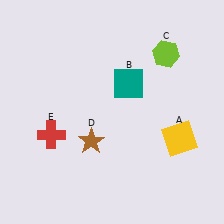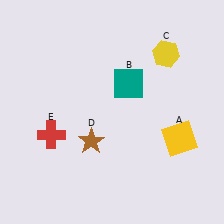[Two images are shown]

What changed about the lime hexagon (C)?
In Image 1, C is lime. In Image 2, it changed to yellow.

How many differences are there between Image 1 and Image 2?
There is 1 difference between the two images.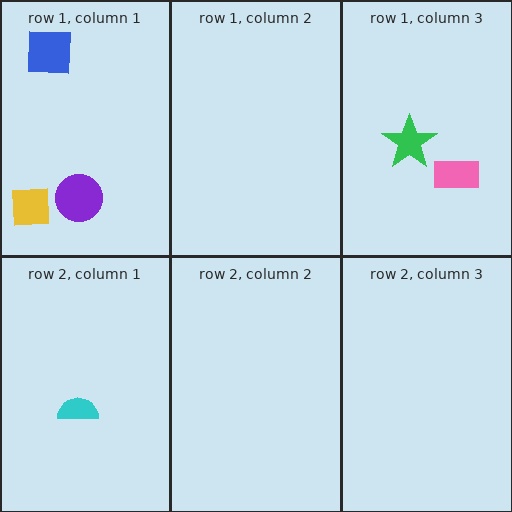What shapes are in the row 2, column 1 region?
The cyan semicircle.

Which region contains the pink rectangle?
The row 1, column 3 region.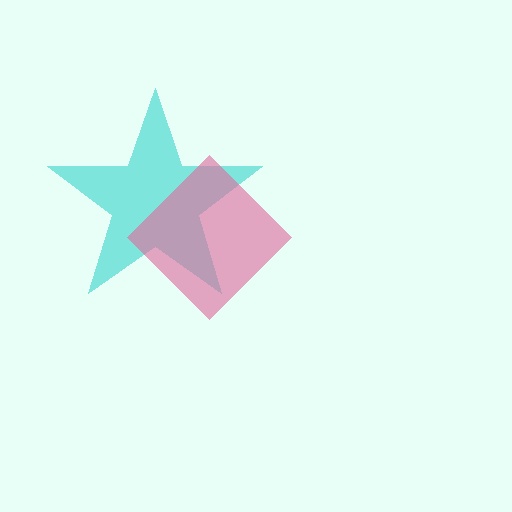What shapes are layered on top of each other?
The layered shapes are: a cyan star, a pink diamond.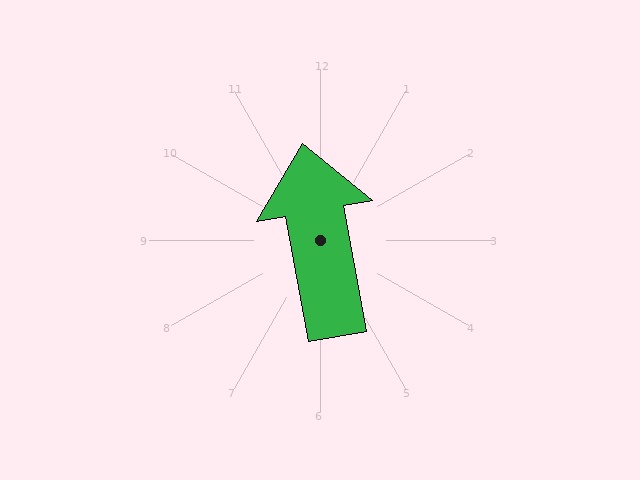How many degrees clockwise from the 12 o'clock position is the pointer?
Approximately 350 degrees.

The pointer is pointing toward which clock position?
Roughly 12 o'clock.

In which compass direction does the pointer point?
North.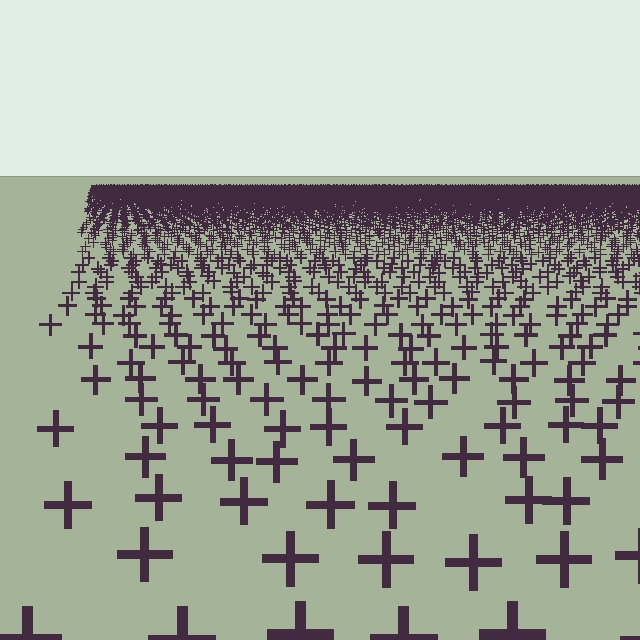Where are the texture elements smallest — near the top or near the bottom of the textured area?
Near the top.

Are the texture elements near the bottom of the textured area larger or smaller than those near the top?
Larger. Near the bottom, elements are closer to the viewer and appear at a bigger on-screen size.